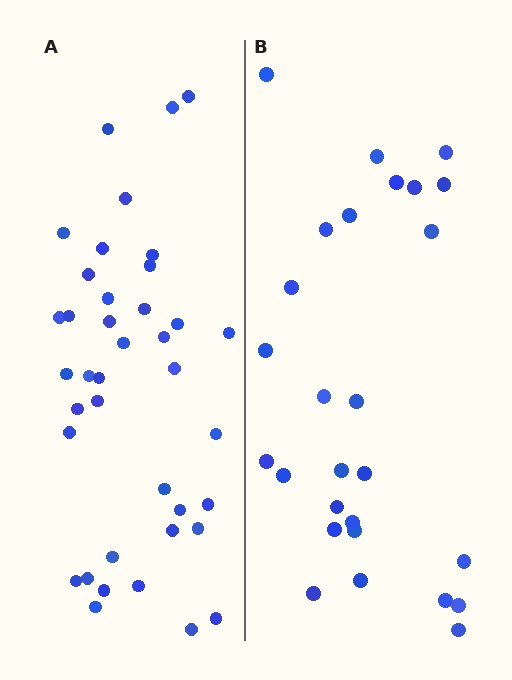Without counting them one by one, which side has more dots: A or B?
Region A (the left region) has more dots.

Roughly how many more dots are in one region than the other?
Region A has roughly 12 or so more dots than region B.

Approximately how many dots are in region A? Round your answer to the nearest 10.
About 40 dots. (The exact count is 39, which rounds to 40.)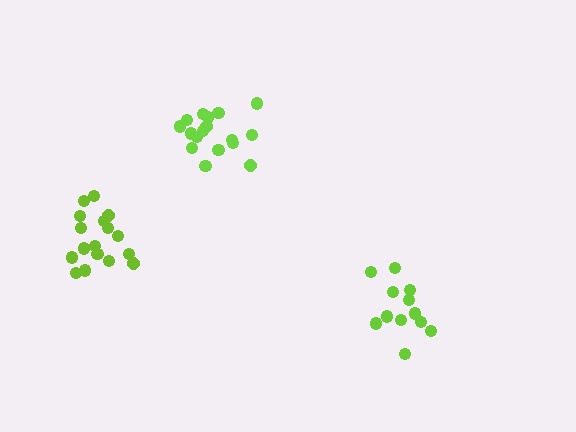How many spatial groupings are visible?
There are 3 spatial groupings.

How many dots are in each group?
Group 1: 13 dots, Group 2: 17 dots, Group 3: 17 dots (47 total).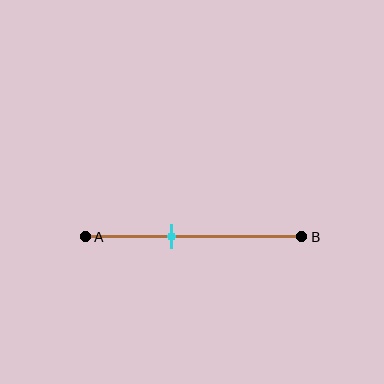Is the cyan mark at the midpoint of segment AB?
No, the mark is at about 40% from A, not at the 50% midpoint.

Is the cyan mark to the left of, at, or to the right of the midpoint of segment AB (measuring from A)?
The cyan mark is to the left of the midpoint of segment AB.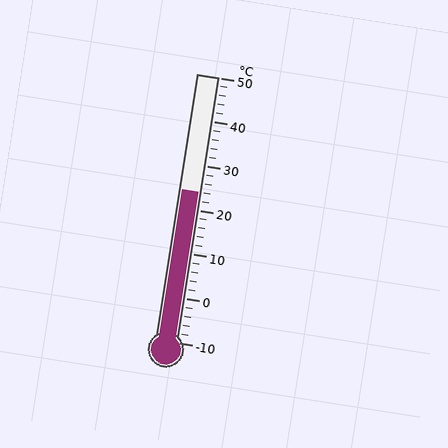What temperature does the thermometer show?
The thermometer shows approximately 24°C.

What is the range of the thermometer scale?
The thermometer scale ranges from -10°C to 50°C.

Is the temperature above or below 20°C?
The temperature is above 20°C.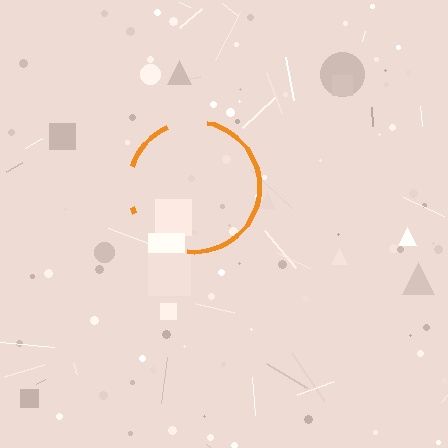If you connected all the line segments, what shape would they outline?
They would outline a circle.